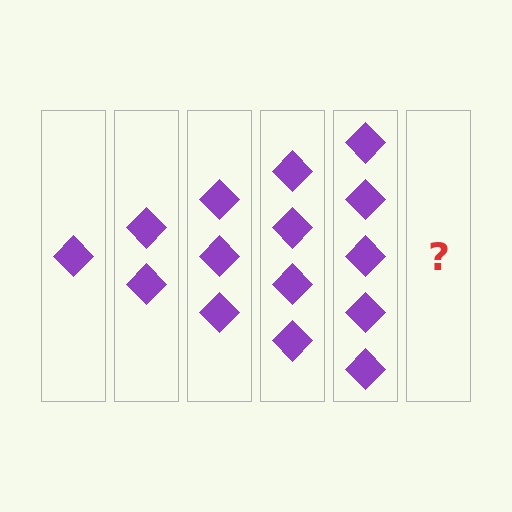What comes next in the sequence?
The next element should be 6 diamonds.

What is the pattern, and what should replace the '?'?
The pattern is that each step adds one more diamond. The '?' should be 6 diamonds.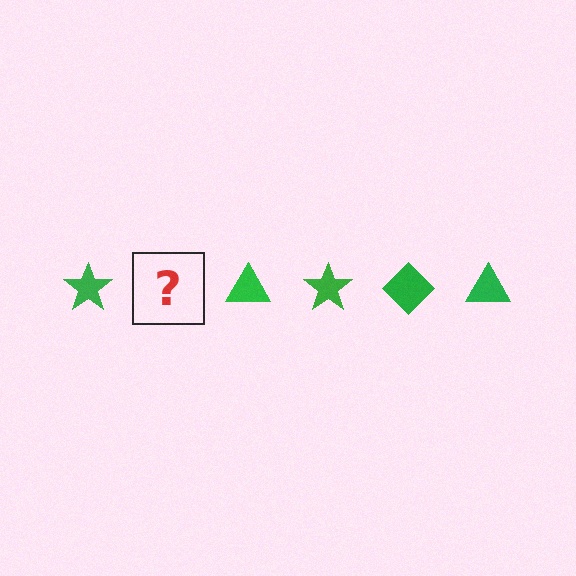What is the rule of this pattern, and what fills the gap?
The rule is that the pattern cycles through star, diamond, triangle shapes in green. The gap should be filled with a green diamond.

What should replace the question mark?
The question mark should be replaced with a green diamond.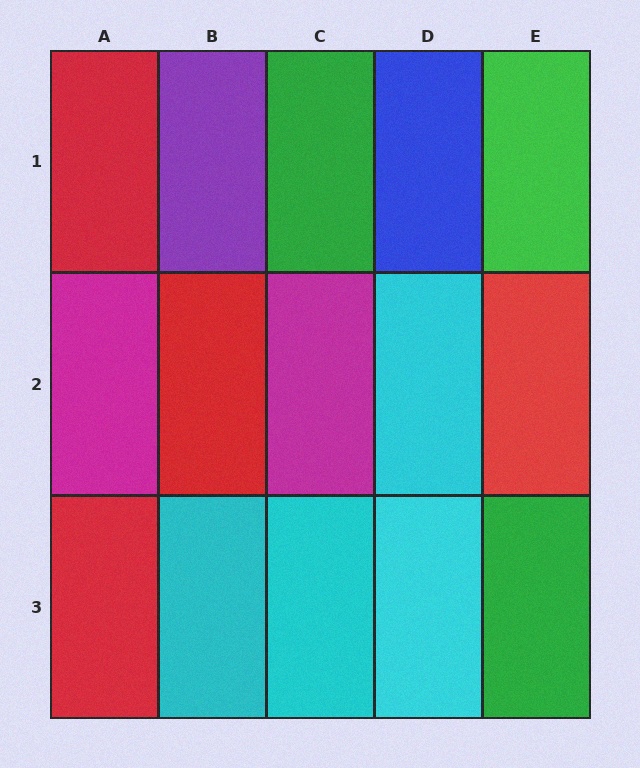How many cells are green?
3 cells are green.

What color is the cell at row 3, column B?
Cyan.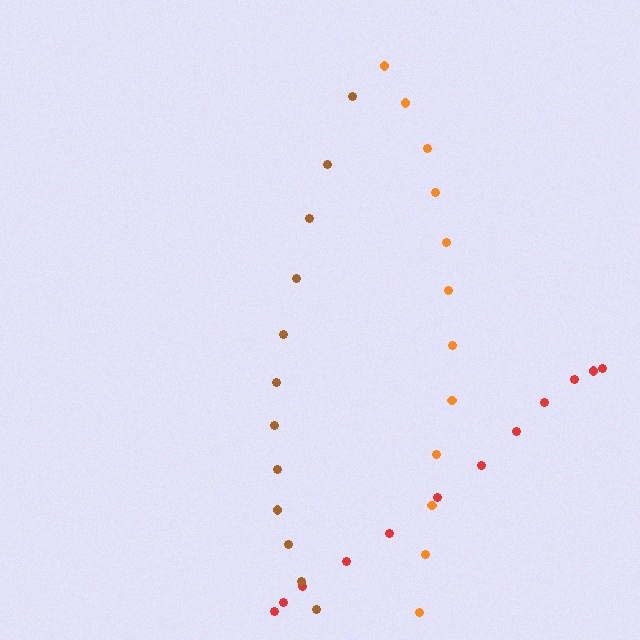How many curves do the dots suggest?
There are 3 distinct paths.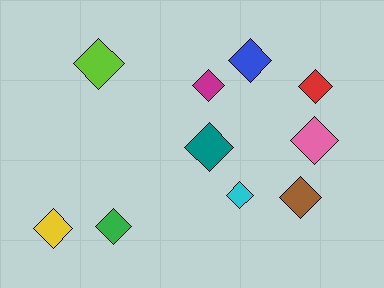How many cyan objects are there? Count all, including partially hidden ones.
There is 1 cyan object.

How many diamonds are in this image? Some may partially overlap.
There are 10 diamonds.